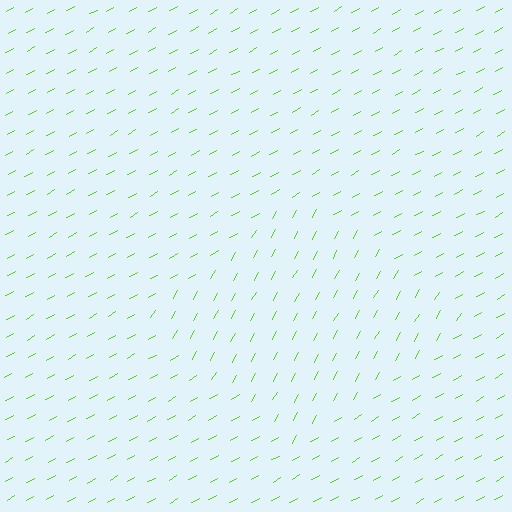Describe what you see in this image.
The image is filled with small lime line segments. A diamond region in the image has lines oriented differently from the surrounding lines, creating a visible texture boundary.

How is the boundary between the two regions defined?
The boundary is defined purely by a change in line orientation (approximately 32 degrees difference). All lines are the same color and thickness.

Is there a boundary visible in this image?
Yes, there is a texture boundary formed by a change in line orientation.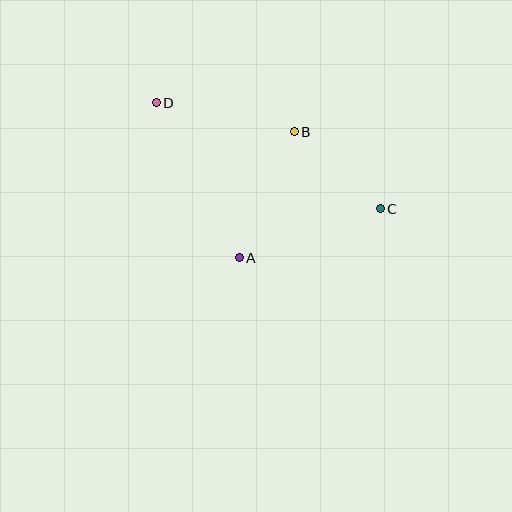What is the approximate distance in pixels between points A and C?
The distance between A and C is approximately 149 pixels.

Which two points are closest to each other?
Points B and C are closest to each other.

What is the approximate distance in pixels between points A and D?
The distance between A and D is approximately 176 pixels.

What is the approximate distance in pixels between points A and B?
The distance between A and B is approximately 137 pixels.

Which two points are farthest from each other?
Points C and D are farthest from each other.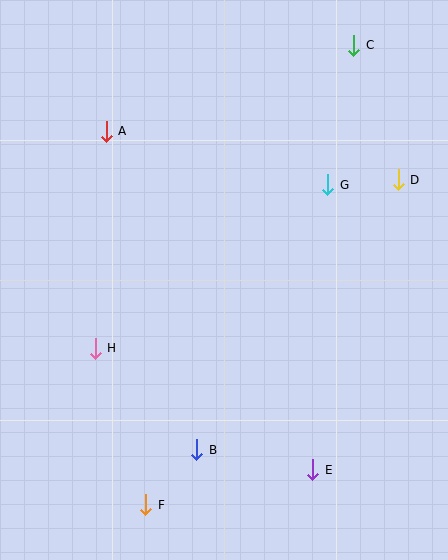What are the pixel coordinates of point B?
Point B is at (197, 450).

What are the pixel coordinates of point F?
Point F is at (146, 505).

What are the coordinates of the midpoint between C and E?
The midpoint between C and E is at (333, 258).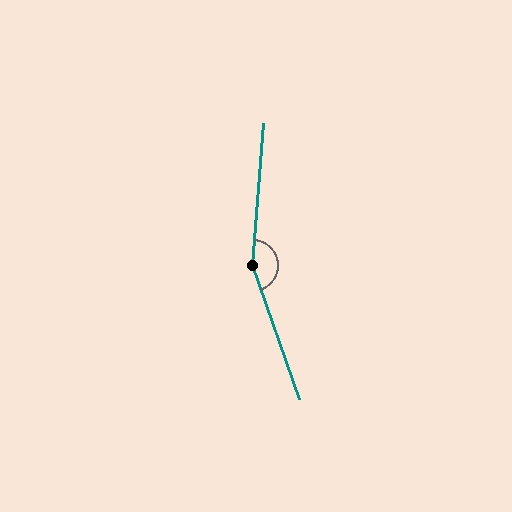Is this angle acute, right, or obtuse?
It is obtuse.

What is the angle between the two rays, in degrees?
Approximately 156 degrees.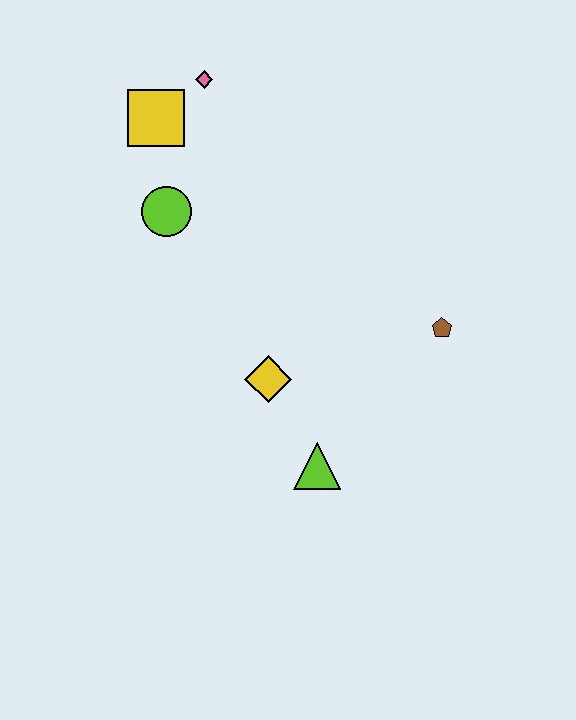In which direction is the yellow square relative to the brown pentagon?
The yellow square is to the left of the brown pentagon.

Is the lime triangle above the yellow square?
No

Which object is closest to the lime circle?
The yellow square is closest to the lime circle.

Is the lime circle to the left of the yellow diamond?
Yes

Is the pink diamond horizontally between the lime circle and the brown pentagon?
Yes